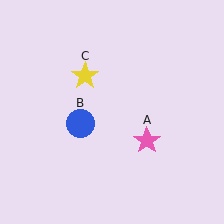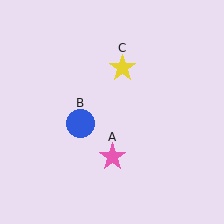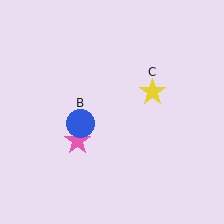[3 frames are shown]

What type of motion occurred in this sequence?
The pink star (object A), yellow star (object C) rotated clockwise around the center of the scene.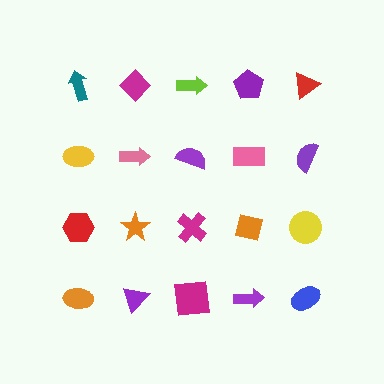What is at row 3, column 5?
A yellow circle.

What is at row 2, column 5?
A purple semicircle.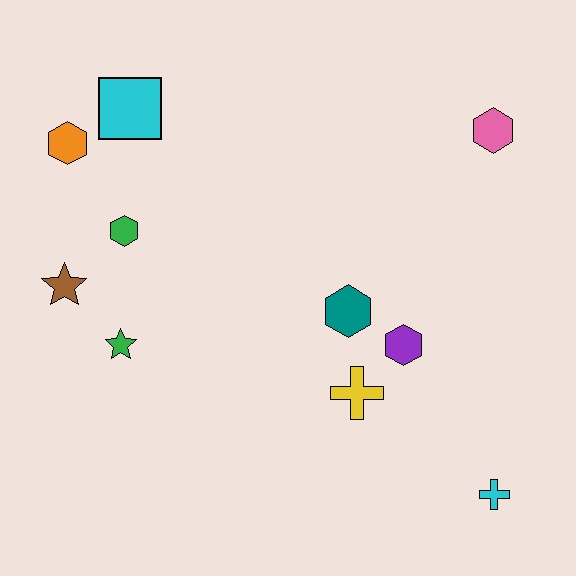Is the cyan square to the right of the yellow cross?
No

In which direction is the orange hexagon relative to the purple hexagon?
The orange hexagon is to the left of the purple hexagon.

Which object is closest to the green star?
The brown star is closest to the green star.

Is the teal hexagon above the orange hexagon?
No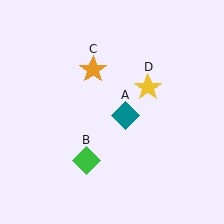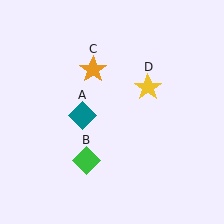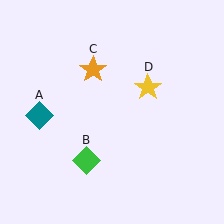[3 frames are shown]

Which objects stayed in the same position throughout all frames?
Green diamond (object B) and orange star (object C) and yellow star (object D) remained stationary.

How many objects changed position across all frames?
1 object changed position: teal diamond (object A).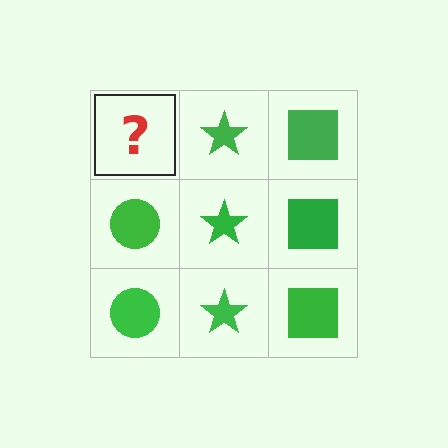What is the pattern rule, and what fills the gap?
The rule is that each column has a consistent shape. The gap should be filled with a green circle.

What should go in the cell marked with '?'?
The missing cell should contain a green circle.